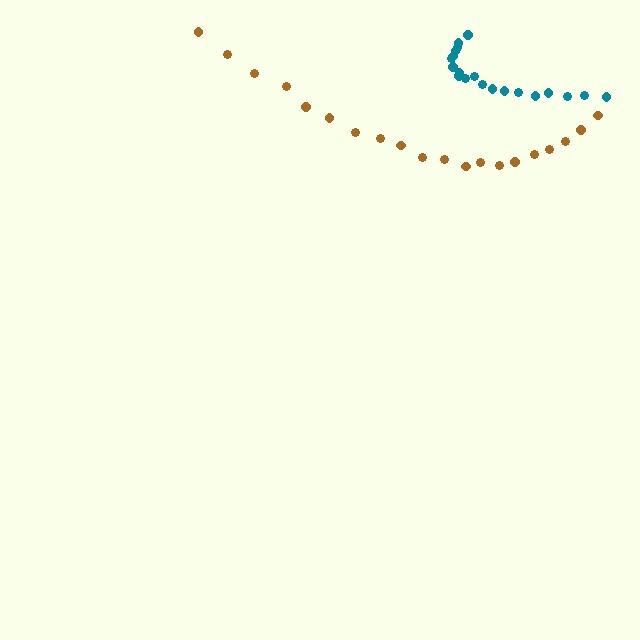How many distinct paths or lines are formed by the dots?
There are 2 distinct paths.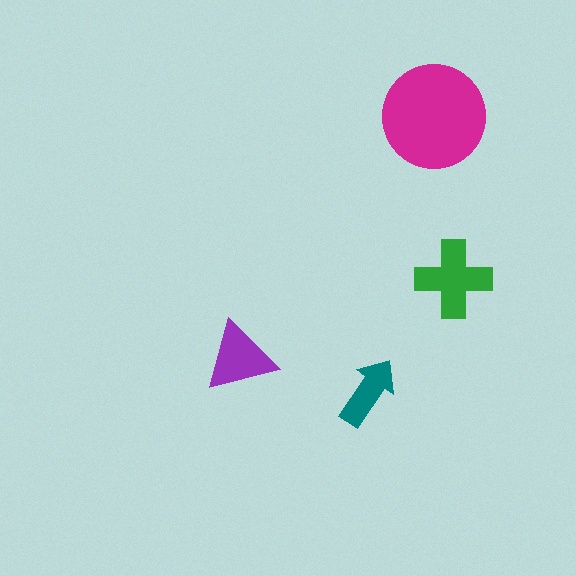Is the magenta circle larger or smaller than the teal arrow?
Larger.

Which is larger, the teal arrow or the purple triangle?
The purple triangle.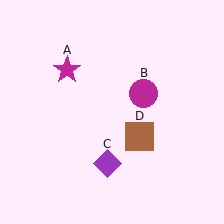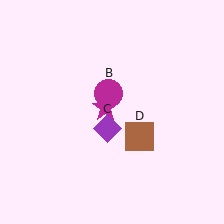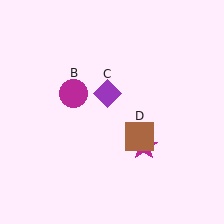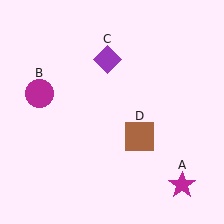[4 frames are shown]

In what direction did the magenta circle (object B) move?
The magenta circle (object B) moved left.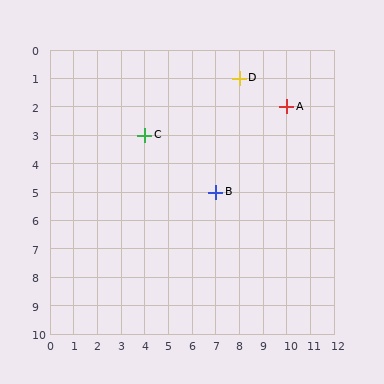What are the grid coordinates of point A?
Point A is at grid coordinates (10, 2).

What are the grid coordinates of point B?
Point B is at grid coordinates (7, 5).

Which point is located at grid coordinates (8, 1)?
Point D is at (8, 1).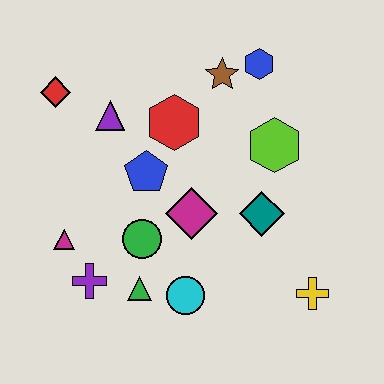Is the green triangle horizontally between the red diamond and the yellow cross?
Yes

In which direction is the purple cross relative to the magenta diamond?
The purple cross is to the left of the magenta diamond.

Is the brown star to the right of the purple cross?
Yes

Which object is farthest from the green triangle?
The blue hexagon is farthest from the green triangle.